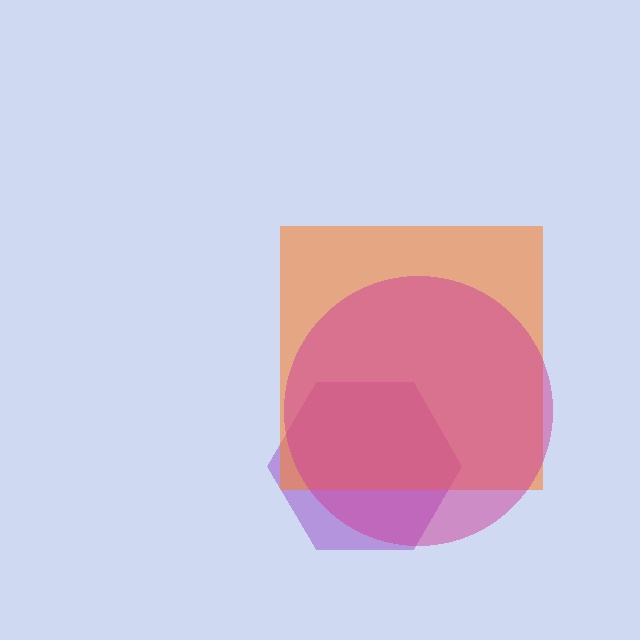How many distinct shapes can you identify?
There are 3 distinct shapes: a purple hexagon, an orange square, a magenta circle.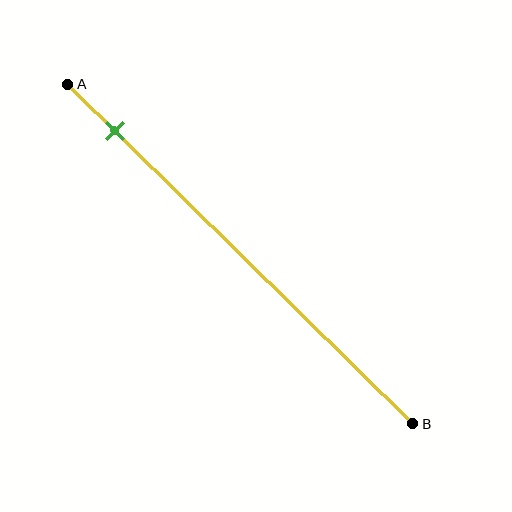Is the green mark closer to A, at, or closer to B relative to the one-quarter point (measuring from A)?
The green mark is closer to point A than the one-quarter point of segment AB.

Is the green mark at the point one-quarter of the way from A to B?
No, the mark is at about 15% from A, not at the 25% one-quarter point.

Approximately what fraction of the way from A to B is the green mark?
The green mark is approximately 15% of the way from A to B.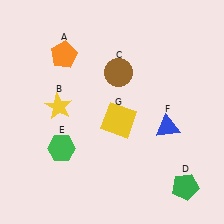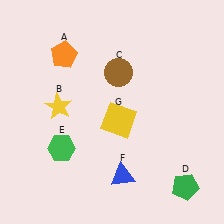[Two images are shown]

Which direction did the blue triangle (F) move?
The blue triangle (F) moved down.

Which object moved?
The blue triangle (F) moved down.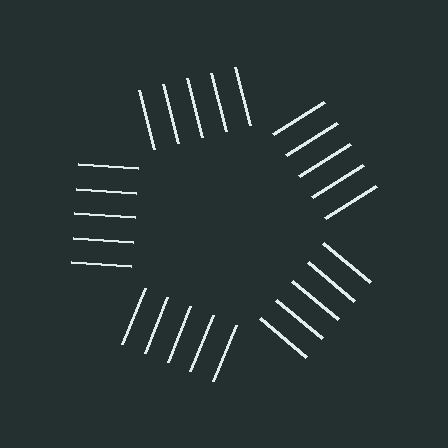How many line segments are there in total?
25 — 5 along each of the 5 edges.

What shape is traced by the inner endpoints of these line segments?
An illusory pentagon — the line segments terminate on its edges but no continuous stroke is drawn.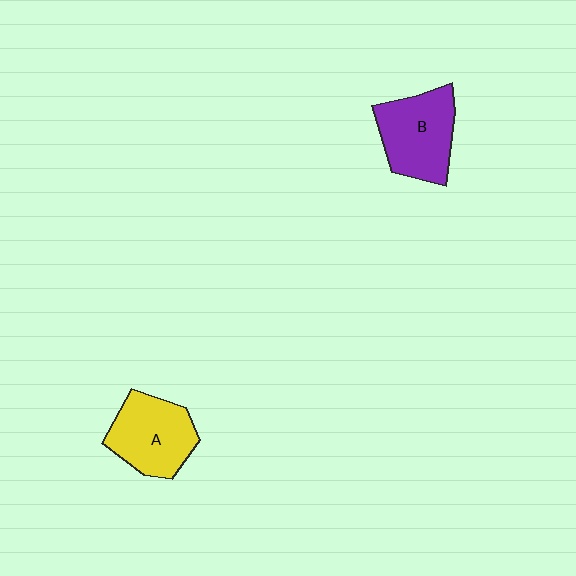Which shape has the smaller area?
Shape A (yellow).